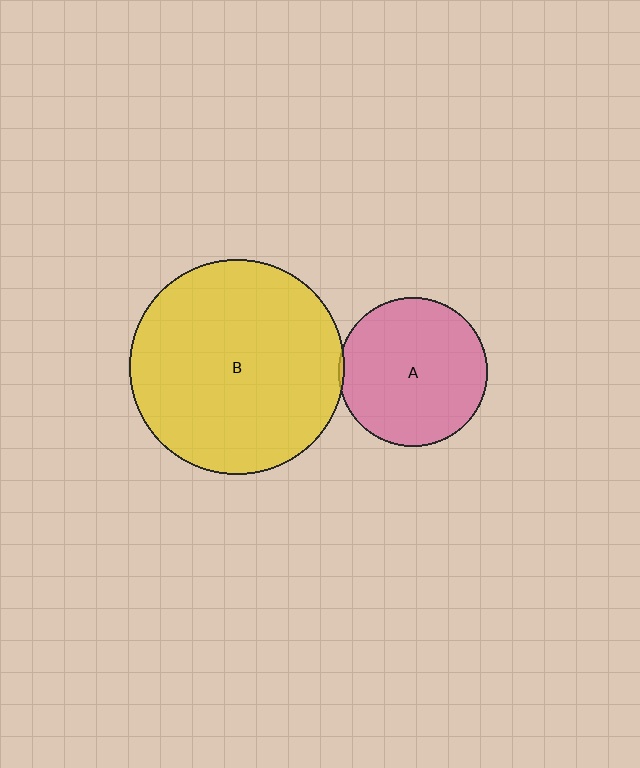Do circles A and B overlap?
Yes.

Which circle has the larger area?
Circle B (yellow).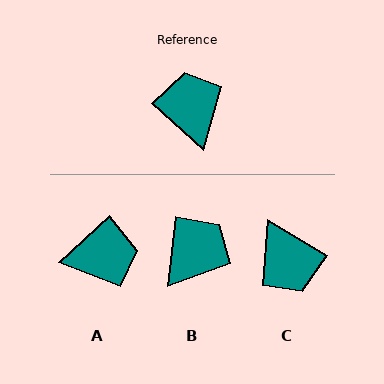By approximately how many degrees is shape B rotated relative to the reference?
Approximately 54 degrees clockwise.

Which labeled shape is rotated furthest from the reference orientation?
C, about 169 degrees away.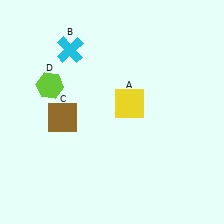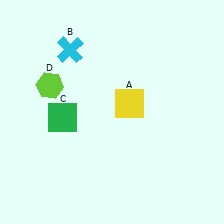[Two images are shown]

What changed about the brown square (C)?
In Image 1, C is brown. In Image 2, it changed to green.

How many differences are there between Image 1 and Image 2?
There is 1 difference between the two images.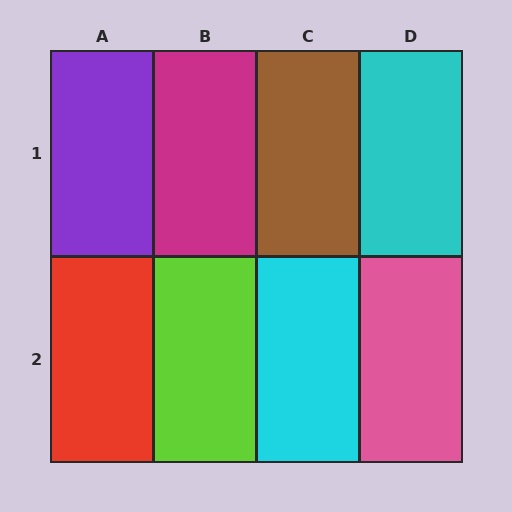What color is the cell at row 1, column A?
Purple.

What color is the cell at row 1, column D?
Cyan.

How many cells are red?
1 cell is red.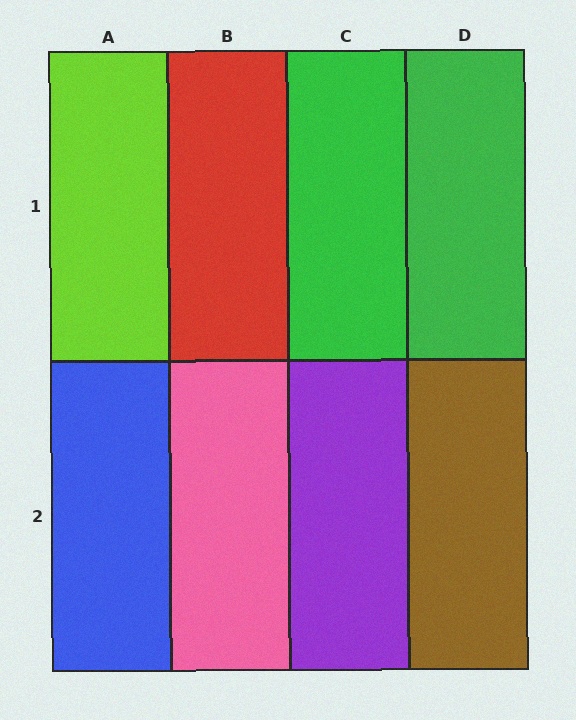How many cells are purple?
1 cell is purple.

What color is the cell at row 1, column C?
Green.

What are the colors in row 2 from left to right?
Blue, pink, purple, brown.